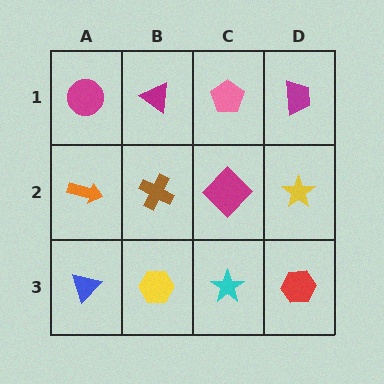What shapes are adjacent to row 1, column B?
A brown cross (row 2, column B), a magenta circle (row 1, column A), a pink pentagon (row 1, column C).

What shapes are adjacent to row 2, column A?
A magenta circle (row 1, column A), a blue triangle (row 3, column A), a brown cross (row 2, column B).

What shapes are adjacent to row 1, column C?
A magenta diamond (row 2, column C), a magenta triangle (row 1, column B), a magenta trapezoid (row 1, column D).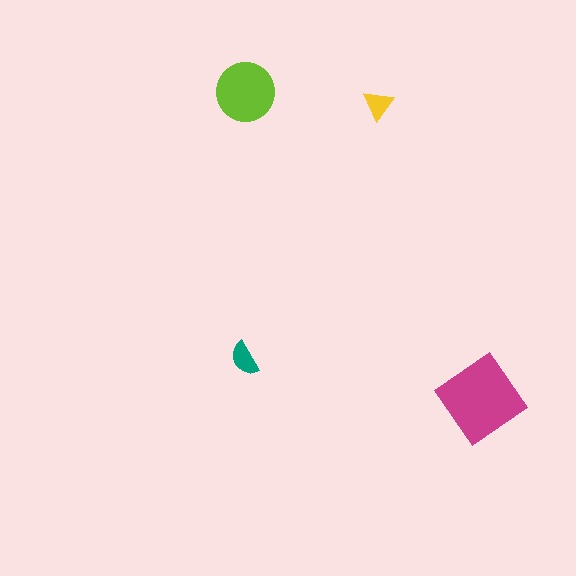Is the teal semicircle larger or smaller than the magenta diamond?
Smaller.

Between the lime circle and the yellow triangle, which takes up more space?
The lime circle.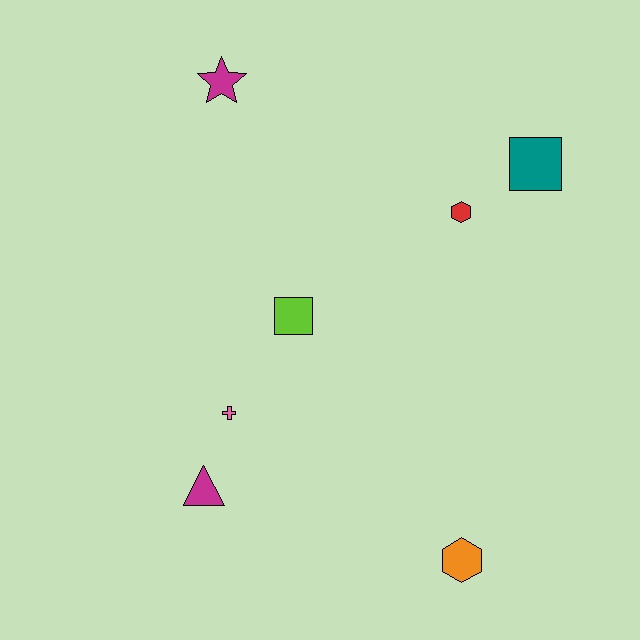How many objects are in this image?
There are 7 objects.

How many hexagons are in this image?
There are 2 hexagons.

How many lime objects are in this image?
There is 1 lime object.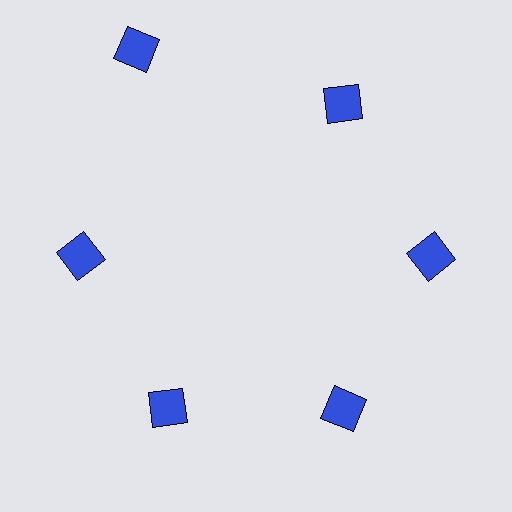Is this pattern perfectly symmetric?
No. The 6 blue squares are arranged in a ring, but one element near the 11 o'clock position is pushed outward from the center, breaking the 6-fold rotational symmetry.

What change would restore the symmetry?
The symmetry would be restored by moving it inward, back onto the ring so that all 6 squares sit at equal angles and equal distance from the center.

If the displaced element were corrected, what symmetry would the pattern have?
It would have 6-fold rotational symmetry — the pattern would map onto itself every 60 degrees.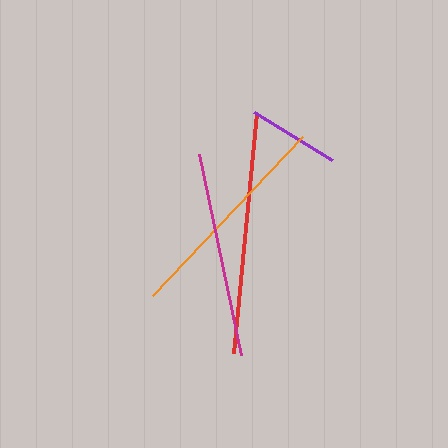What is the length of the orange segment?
The orange segment is approximately 219 pixels long.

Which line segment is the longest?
The red line is the longest at approximately 241 pixels.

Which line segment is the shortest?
The purple line is the shortest at approximately 92 pixels.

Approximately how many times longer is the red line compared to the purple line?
The red line is approximately 2.6 times the length of the purple line.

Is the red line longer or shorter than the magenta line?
The red line is longer than the magenta line.